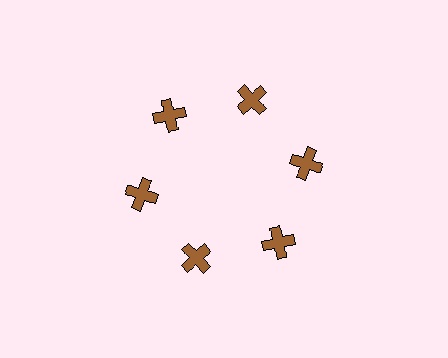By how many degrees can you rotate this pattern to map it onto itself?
The pattern maps onto itself every 60 degrees of rotation.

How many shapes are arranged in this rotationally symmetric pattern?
There are 6 shapes, arranged in 6 groups of 1.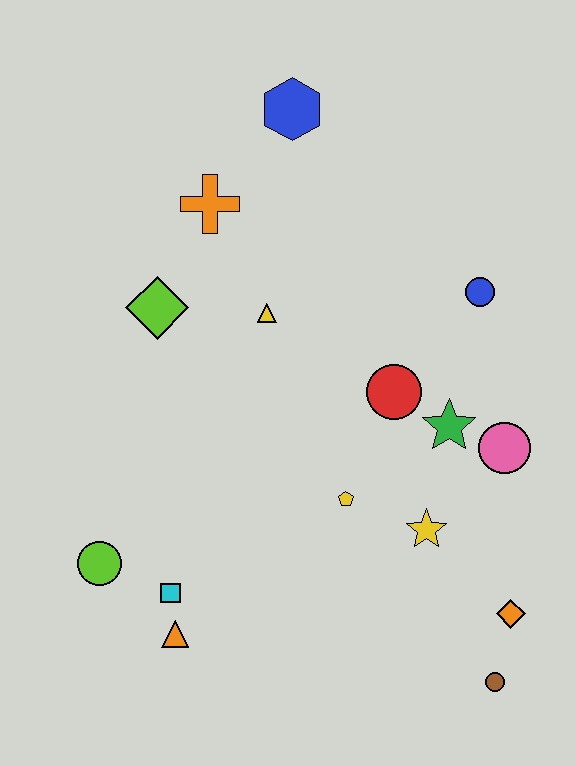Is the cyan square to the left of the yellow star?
Yes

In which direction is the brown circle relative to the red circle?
The brown circle is below the red circle.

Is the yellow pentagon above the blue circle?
No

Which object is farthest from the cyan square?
The blue hexagon is farthest from the cyan square.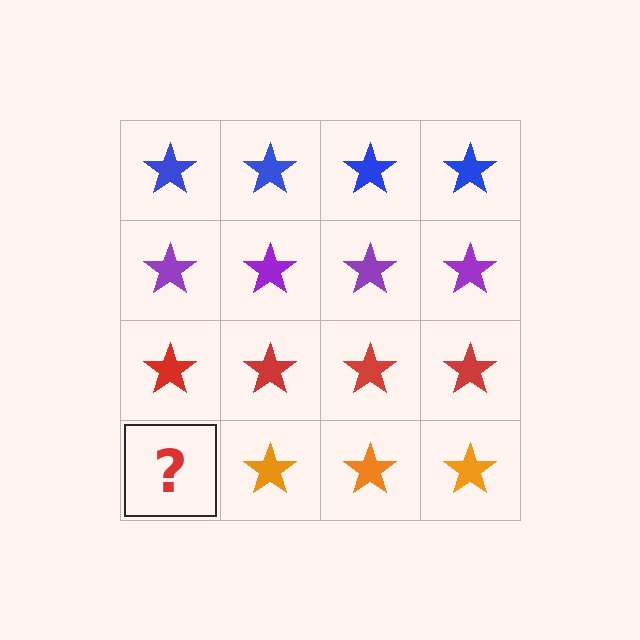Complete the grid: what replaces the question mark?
The question mark should be replaced with an orange star.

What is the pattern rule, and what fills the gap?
The rule is that each row has a consistent color. The gap should be filled with an orange star.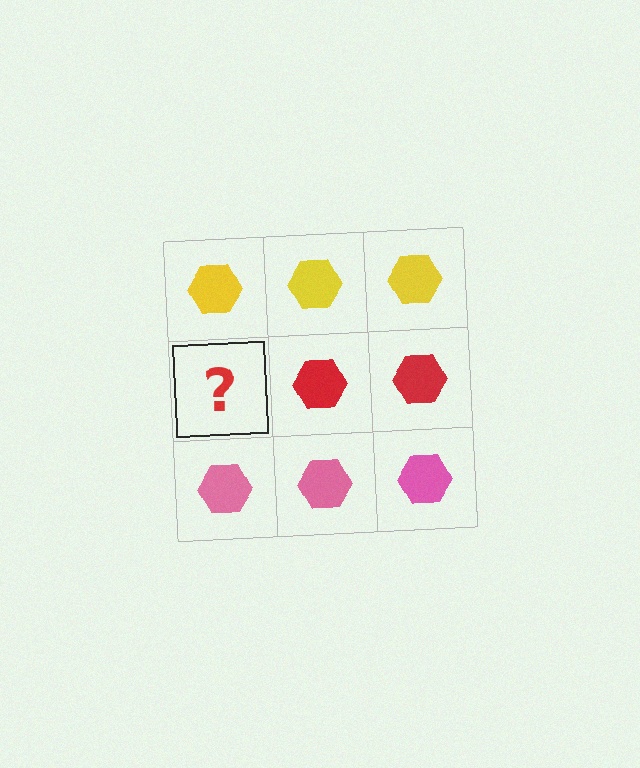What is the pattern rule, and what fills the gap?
The rule is that each row has a consistent color. The gap should be filled with a red hexagon.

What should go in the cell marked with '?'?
The missing cell should contain a red hexagon.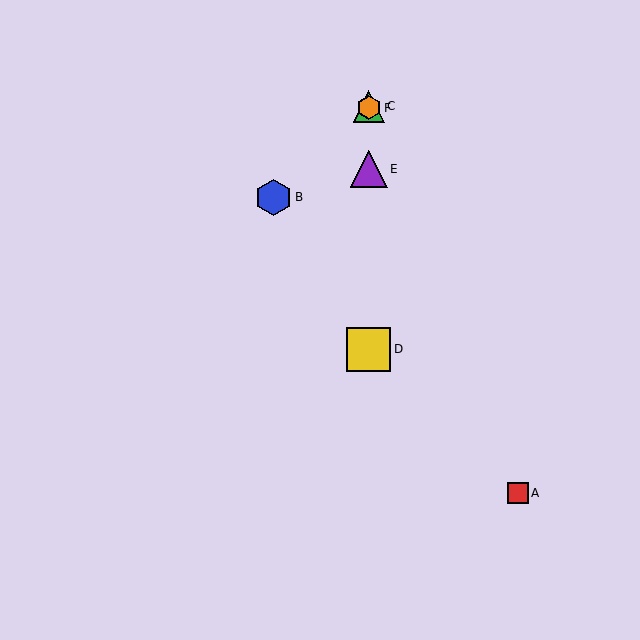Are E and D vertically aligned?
Yes, both are at x≈369.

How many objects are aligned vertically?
4 objects (C, D, E, F) are aligned vertically.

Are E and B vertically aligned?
No, E is at x≈369 and B is at x≈274.